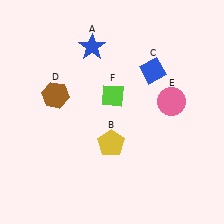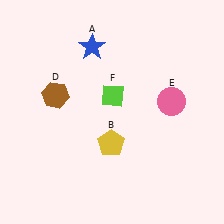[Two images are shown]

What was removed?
The blue diamond (C) was removed in Image 2.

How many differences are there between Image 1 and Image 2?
There is 1 difference between the two images.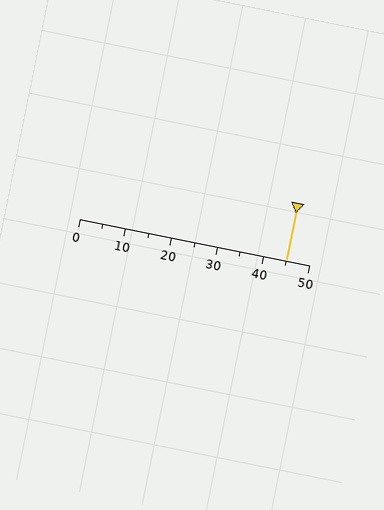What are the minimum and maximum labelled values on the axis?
The axis runs from 0 to 50.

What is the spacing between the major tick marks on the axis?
The major ticks are spaced 10 apart.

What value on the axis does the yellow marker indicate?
The marker indicates approximately 45.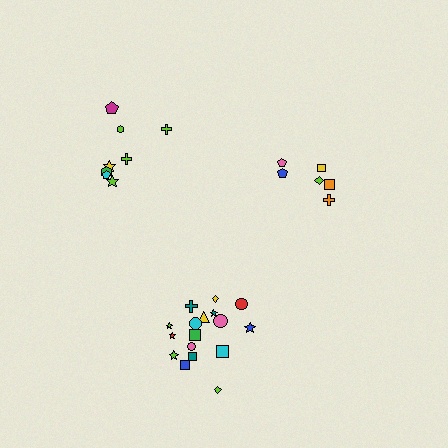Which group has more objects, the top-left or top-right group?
The top-left group.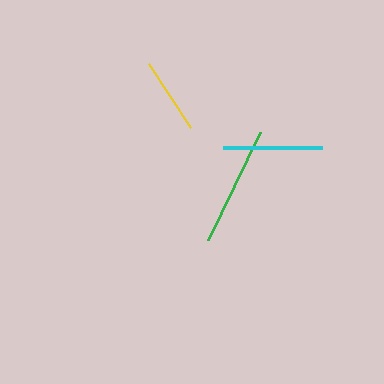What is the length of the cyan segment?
The cyan segment is approximately 99 pixels long.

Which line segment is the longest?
The green line is the longest at approximately 119 pixels.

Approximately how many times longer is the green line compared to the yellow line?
The green line is approximately 1.6 times the length of the yellow line.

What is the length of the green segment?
The green segment is approximately 119 pixels long.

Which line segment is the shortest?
The yellow line is the shortest at approximately 77 pixels.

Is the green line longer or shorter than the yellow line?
The green line is longer than the yellow line.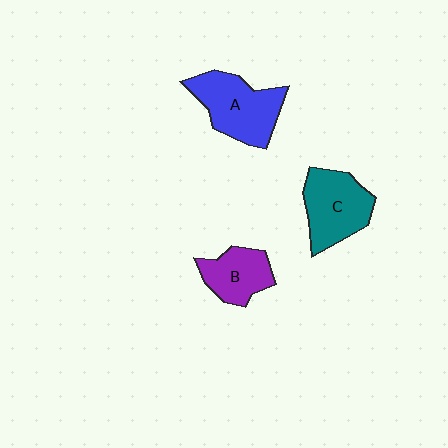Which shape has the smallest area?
Shape B (purple).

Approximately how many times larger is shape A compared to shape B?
Approximately 1.5 times.